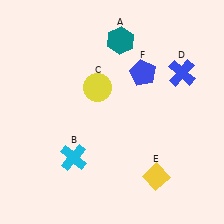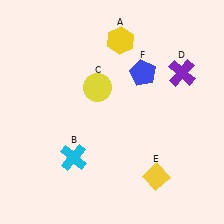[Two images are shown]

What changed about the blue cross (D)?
In Image 1, D is blue. In Image 2, it changed to purple.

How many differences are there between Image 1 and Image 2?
There are 2 differences between the two images.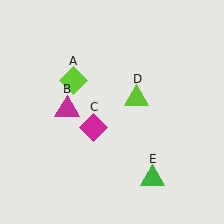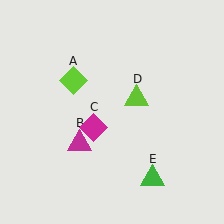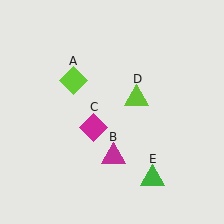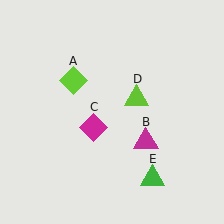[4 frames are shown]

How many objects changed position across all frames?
1 object changed position: magenta triangle (object B).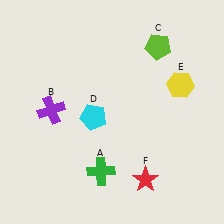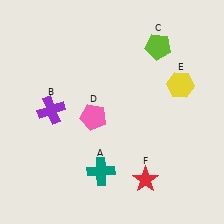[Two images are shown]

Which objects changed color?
A changed from green to teal. D changed from cyan to pink.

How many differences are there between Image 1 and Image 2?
There are 2 differences between the two images.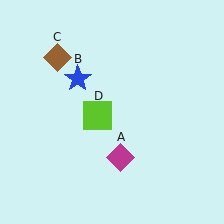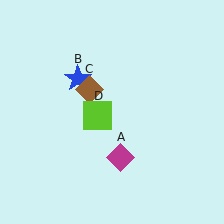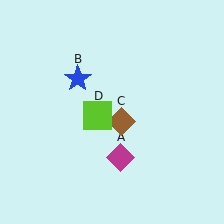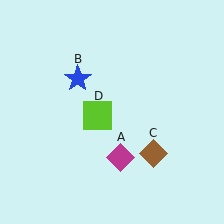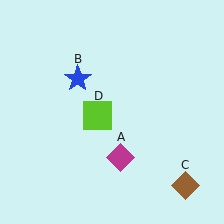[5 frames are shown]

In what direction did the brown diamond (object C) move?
The brown diamond (object C) moved down and to the right.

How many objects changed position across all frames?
1 object changed position: brown diamond (object C).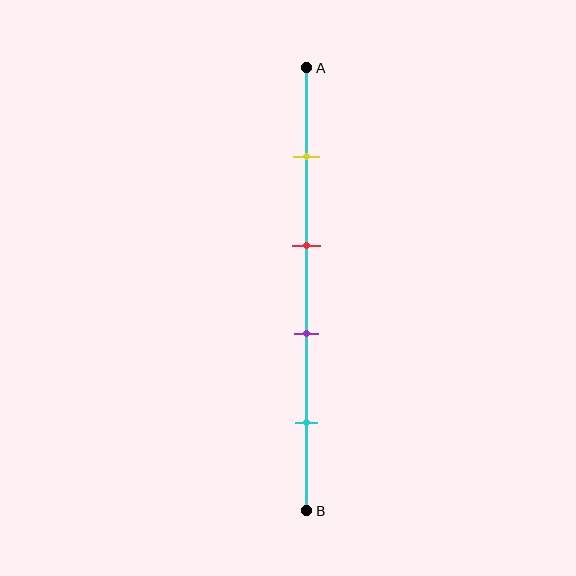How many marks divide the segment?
There are 4 marks dividing the segment.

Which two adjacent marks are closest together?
The red and purple marks are the closest adjacent pair.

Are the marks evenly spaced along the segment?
Yes, the marks are approximately evenly spaced.